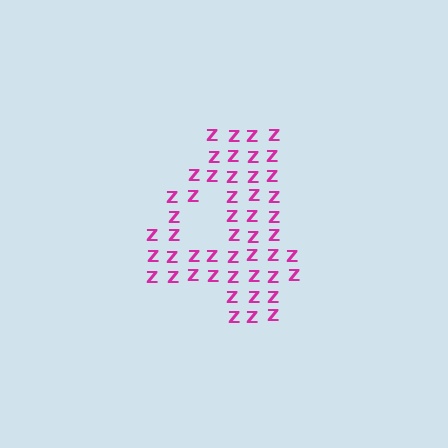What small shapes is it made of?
It is made of small letter Z's.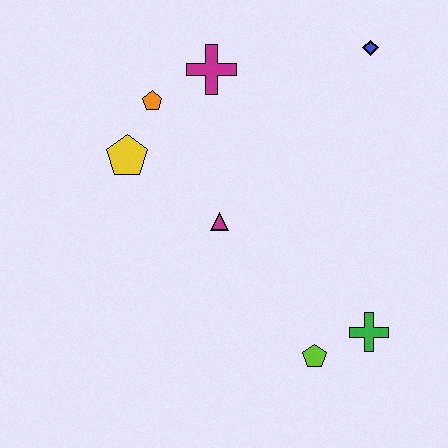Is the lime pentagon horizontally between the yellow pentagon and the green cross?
Yes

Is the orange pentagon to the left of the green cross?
Yes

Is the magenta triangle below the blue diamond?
Yes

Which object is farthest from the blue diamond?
The lime pentagon is farthest from the blue diamond.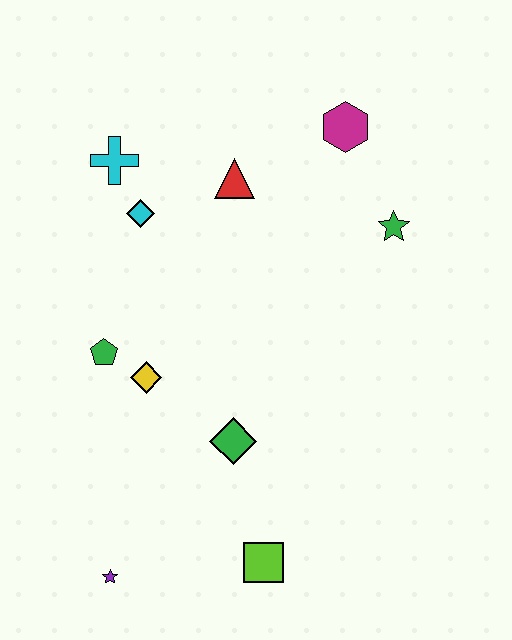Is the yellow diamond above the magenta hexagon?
No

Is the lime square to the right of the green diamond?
Yes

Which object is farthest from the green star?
The purple star is farthest from the green star.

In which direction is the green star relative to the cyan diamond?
The green star is to the right of the cyan diamond.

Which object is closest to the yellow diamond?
The green pentagon is closest to the yellow diamond.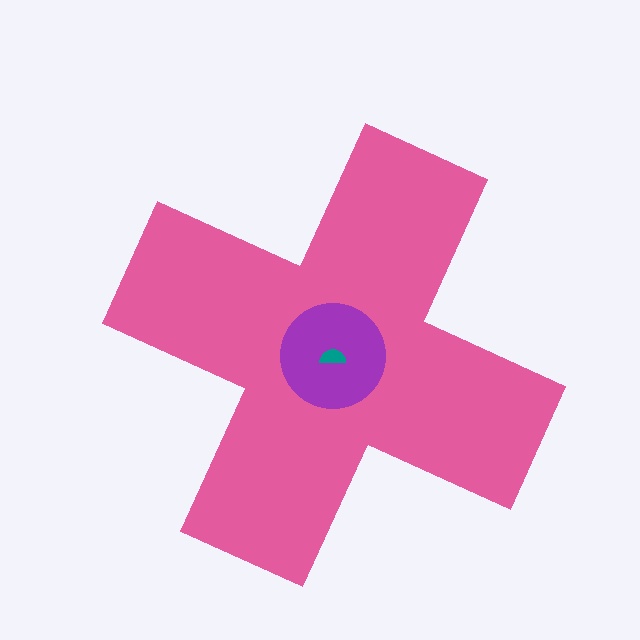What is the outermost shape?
The pink cross.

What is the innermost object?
The teal semicircle.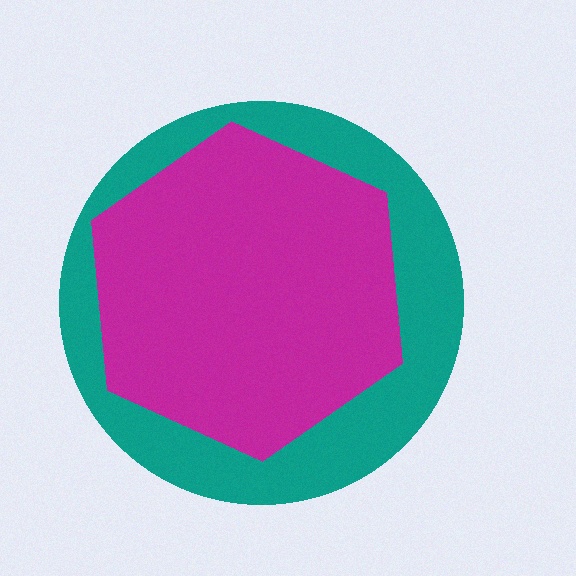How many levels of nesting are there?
2.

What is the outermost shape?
The teal circle.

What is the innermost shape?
The magenta hexagon.